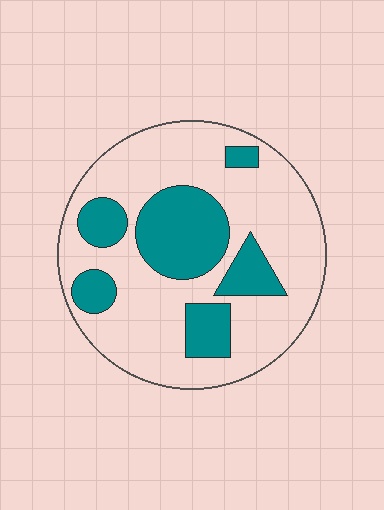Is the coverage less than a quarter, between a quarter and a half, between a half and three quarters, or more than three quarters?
Between a quarter and a half.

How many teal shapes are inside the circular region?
6.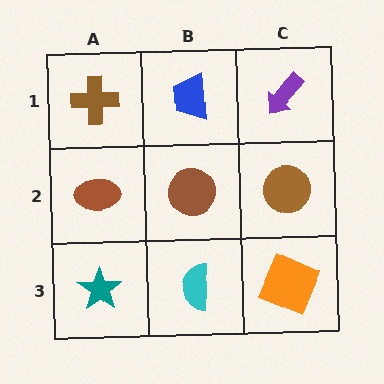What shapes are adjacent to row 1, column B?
A brown circle (row 2, column B), a brown cross (row 1, column A), a purple arrow (row 1, column C).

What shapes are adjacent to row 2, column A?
A brown cross (row 1, column A), a teal star (row 3, column A), a brown circle (row 2, column B).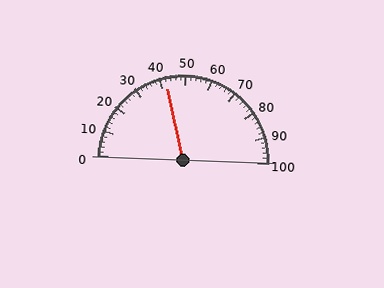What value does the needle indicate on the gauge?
The needle indicates approximately 42.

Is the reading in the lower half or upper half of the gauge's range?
The reading is in the lower half of the range (0 to 100).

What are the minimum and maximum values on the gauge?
The gauge ranges from 0 to 100.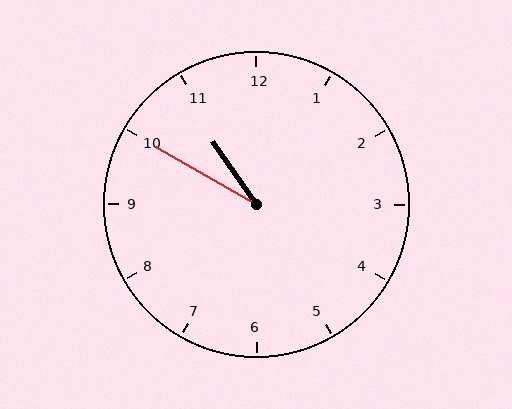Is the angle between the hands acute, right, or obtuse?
It is acute.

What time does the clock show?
10:50.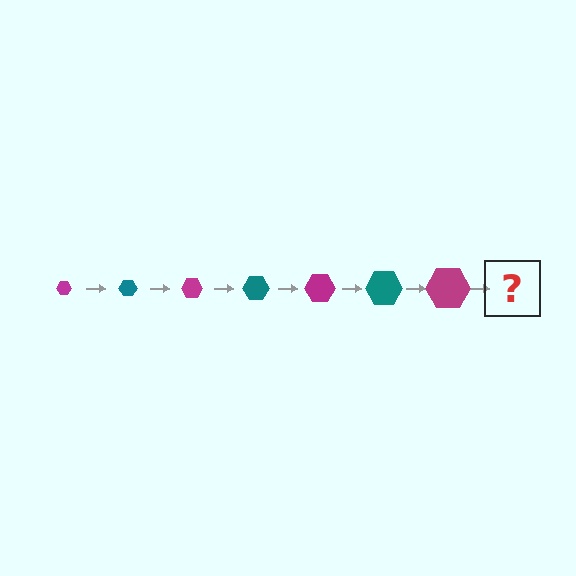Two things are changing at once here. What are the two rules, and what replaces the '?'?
The two rules are that the hexagon grows larger each step and the color cycles through magenta and teal. The '?' should be a teal hexagon, larger than the previous one.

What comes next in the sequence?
The next element should be a teal hexagon, larger than the previous one.